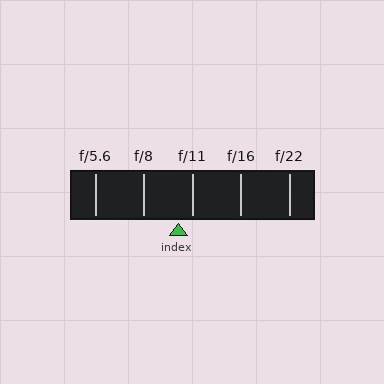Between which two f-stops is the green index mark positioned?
The index mark is between f/8 and f/11.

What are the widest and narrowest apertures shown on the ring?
The widest aperture shown is f/5.6 and the narrowest is f/22.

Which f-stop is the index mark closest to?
The index mark is closest to f/11.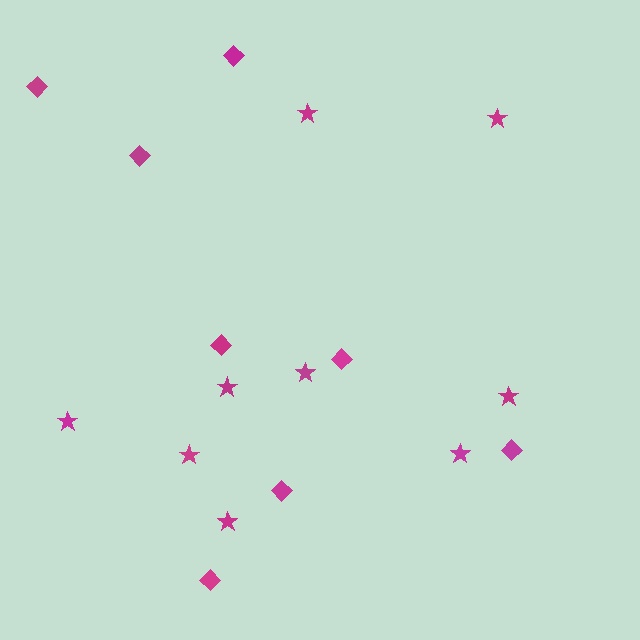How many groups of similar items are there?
There are 2 groups: one group of diamonds (8) and one group of stars (9).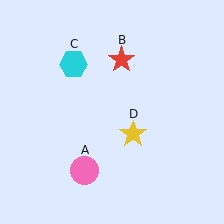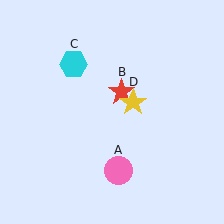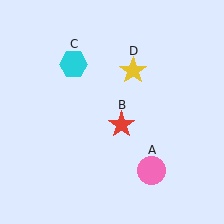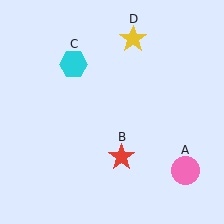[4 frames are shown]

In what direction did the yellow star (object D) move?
The yellow star (object D) moved up.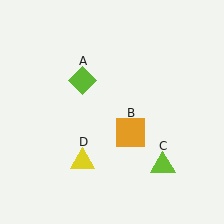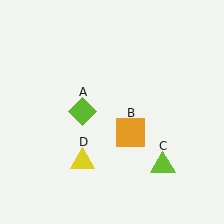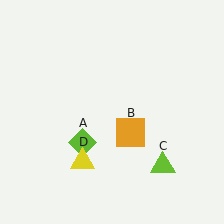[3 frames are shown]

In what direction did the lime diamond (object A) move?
The lime diamond (object A) moved down.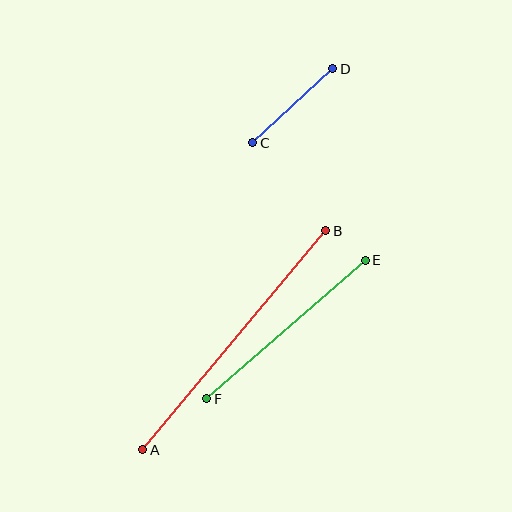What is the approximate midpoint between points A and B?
The midpoint is at approximately (234, 340) pixels.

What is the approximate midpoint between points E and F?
The midpoint is at approximately (286, 329) pixels.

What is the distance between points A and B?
The distance is approximately 285 pixels.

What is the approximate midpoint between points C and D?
The midpoint is at approximately (293, 106) pixels.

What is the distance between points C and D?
The distance is approximately 109 pixels.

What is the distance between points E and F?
The distance is approximately 211 pixels.